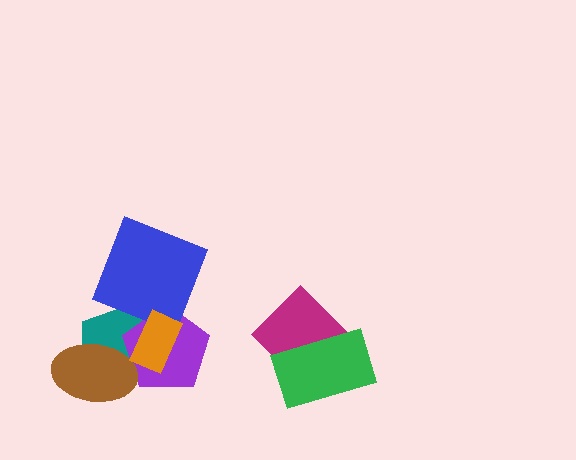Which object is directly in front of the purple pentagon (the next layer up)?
The brown ellipse is directly in front of the purple pentagon.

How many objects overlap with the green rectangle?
1 object overlaps with the green rectangle.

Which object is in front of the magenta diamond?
The green rectangle is in front of the magenta diamond.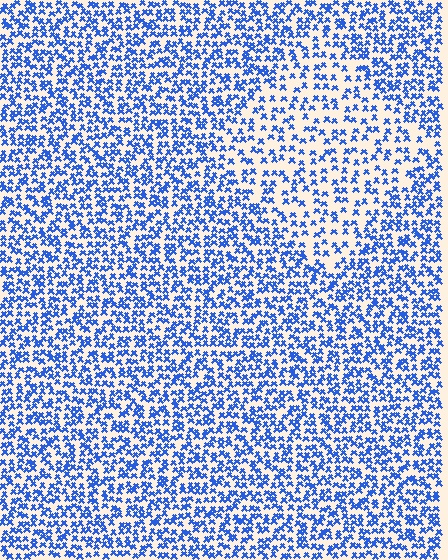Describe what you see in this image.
The image contains small blue elements arranged at two different densities. A diamond-shaped region is visible where the elements are less densely packed than the surrounding area.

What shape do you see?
I see a diamond.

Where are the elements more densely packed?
The elements are more densely packed outside the diamond boundary.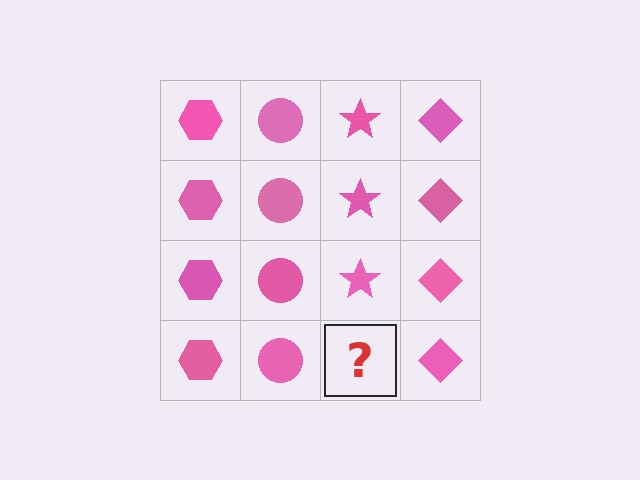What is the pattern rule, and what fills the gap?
The rule is that each column has a consistent shape. The gap should be filled with a pink star.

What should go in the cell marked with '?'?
The missing cell should contain a pink star.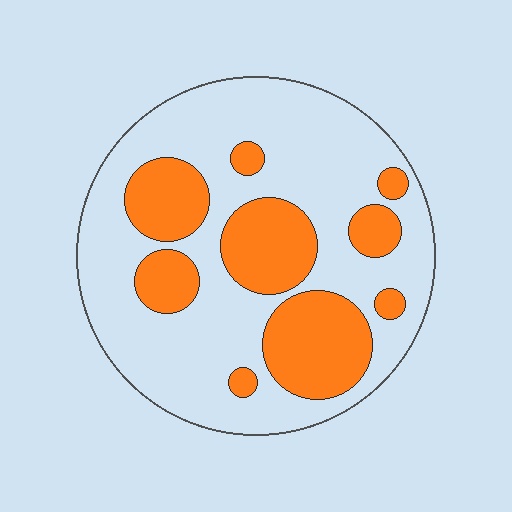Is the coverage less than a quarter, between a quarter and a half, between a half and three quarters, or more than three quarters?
Between a quarter and a half.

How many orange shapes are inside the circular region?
9.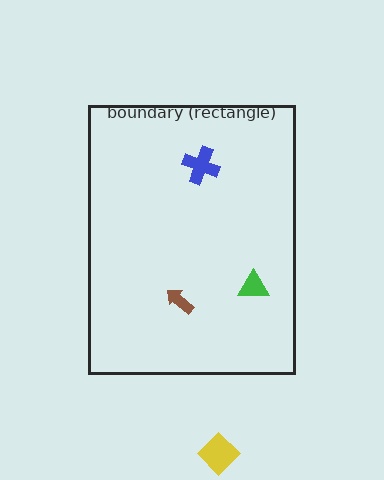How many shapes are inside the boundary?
3 inside, 1 outside.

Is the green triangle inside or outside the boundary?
Inside.